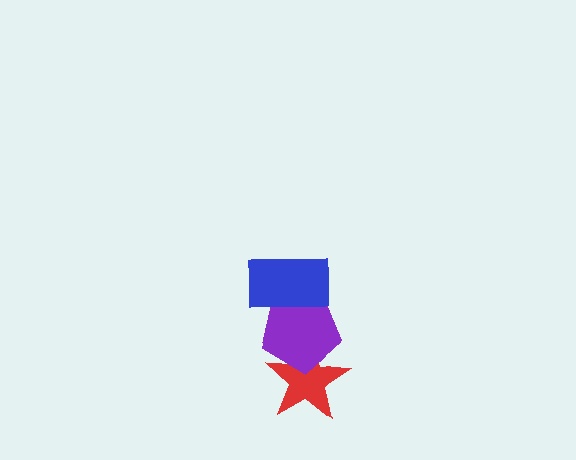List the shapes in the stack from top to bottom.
From top to bottom: the blue rectangle, the purple pentagon, the red star.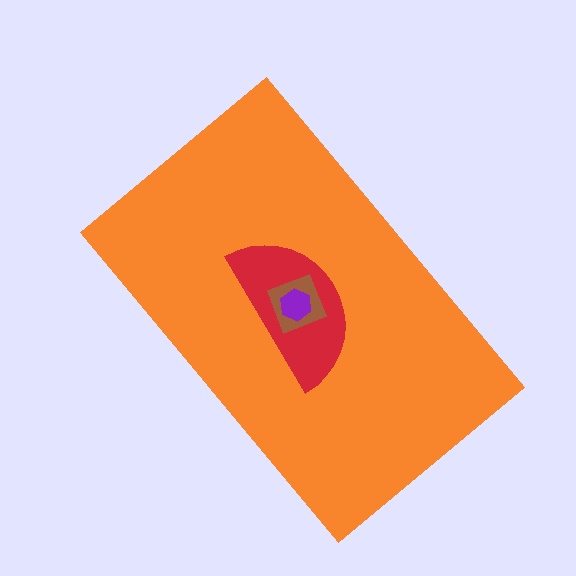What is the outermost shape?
The orange rectangle.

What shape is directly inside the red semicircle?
The brown square.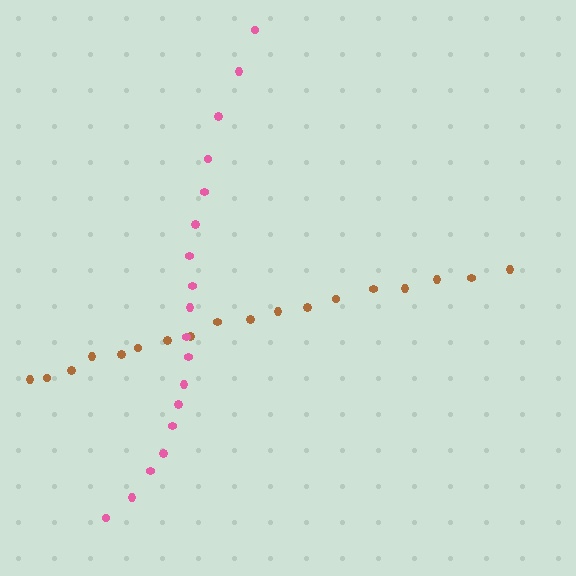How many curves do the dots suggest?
There are 2 distinct paths.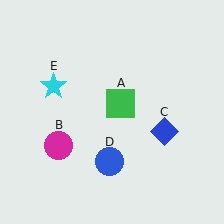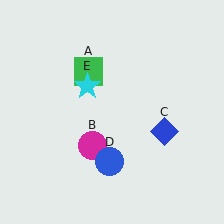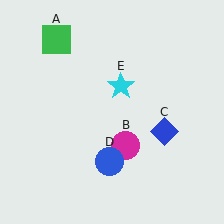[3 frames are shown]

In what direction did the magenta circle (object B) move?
The magenta circle (object B) moved right.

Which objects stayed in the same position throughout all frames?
Blue diamond (object C) and blue circle (object D) remained stationary.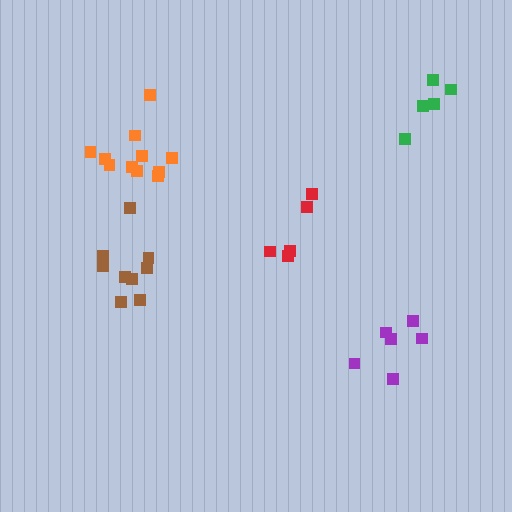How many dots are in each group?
Group 1: 5 dots, Group 2: 6 dots, Group 3: 5 dots, Group 4: 11 dots, Group 5: 9 dots (36 total).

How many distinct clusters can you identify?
There are 5 distinct clusters.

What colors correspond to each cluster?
The clusters are colored: green, purple, red, orange, brown.